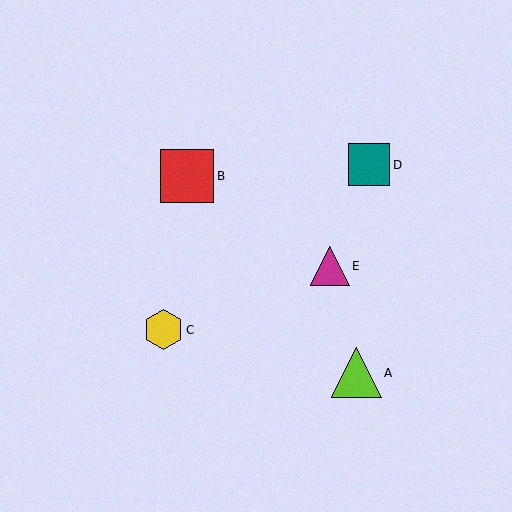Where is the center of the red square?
The center of the red square is at (187, 176).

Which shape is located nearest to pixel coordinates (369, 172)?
The teal square (labeled D) at (369, 165) is nearest to that location.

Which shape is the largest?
The red square (labeled B) is the largest.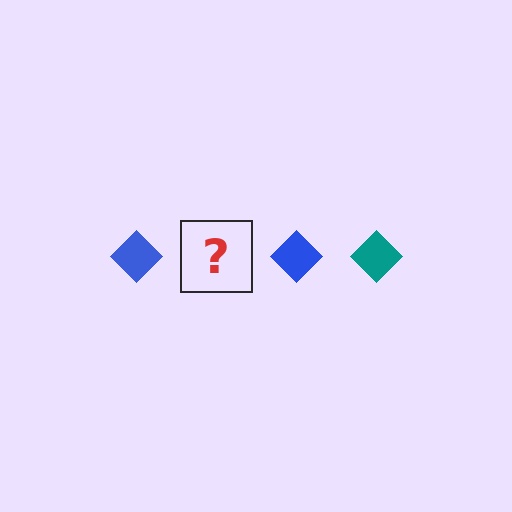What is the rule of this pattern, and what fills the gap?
The rule is that the pattern cycles through blue, teal diamonds. The gap should be filled with a teal diamond.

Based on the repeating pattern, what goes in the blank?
The blank should be a teal diamond.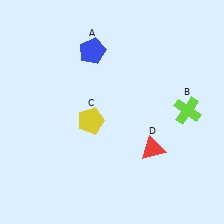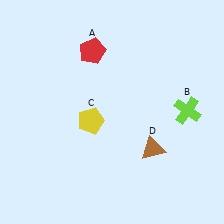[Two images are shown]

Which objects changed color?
A changed from blue to red. D changed from red to brown.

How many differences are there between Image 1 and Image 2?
There are 2 differences between the two images.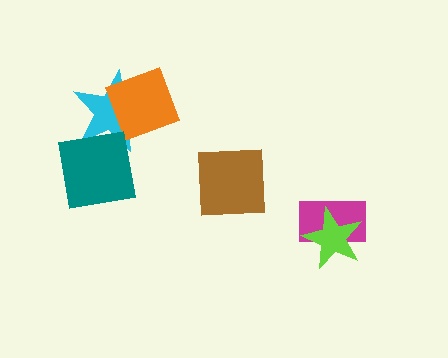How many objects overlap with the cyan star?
2 objects overlap with the cyan star.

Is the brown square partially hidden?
No, no other shape covers it.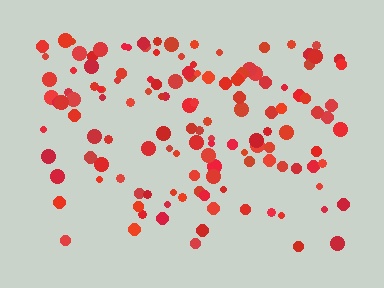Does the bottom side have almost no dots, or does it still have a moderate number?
Still a moderate number, just noticeably fewer than the top.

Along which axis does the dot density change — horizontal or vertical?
Vertical.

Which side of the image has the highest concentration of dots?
The top.